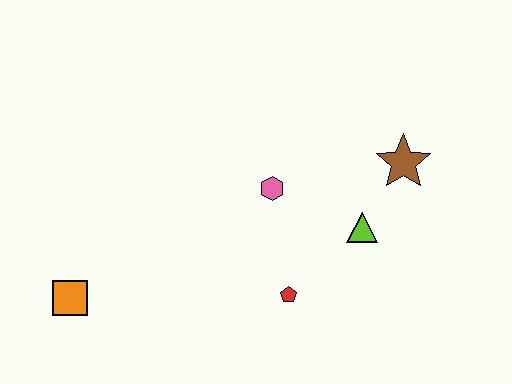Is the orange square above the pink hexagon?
No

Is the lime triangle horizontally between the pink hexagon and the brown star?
Yes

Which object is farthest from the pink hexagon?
The orange square is farthest from the pink hexagon.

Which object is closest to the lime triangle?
The brown star is closest to the lime triangle.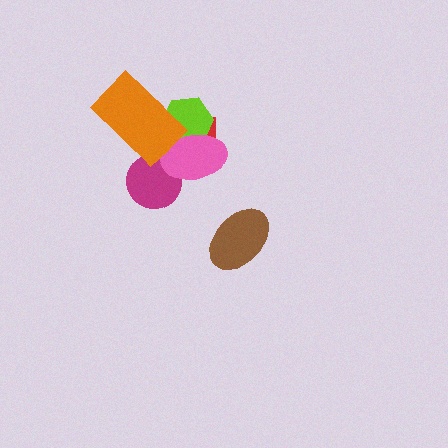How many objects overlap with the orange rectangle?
3 objects overlap with the orange rectangle.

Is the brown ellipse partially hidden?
No, no other shape covers it.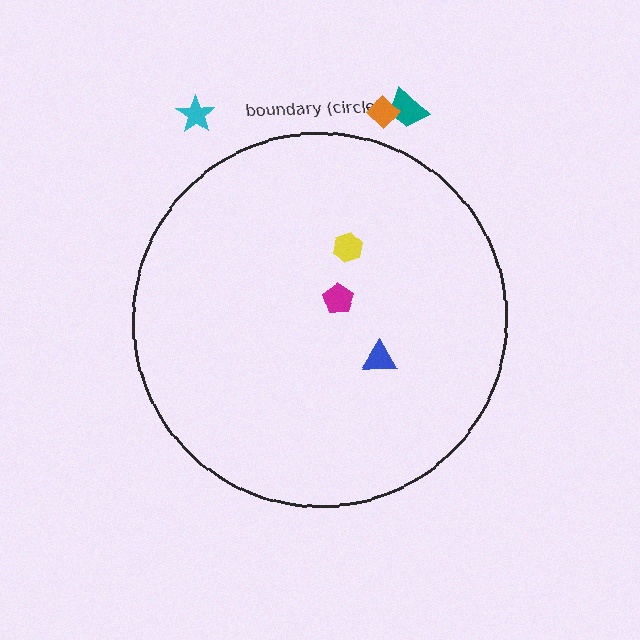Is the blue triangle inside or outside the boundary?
Inside.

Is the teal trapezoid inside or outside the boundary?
Outside.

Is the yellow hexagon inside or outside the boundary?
Inside.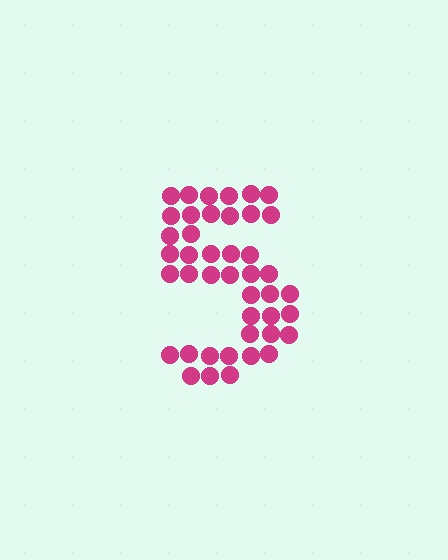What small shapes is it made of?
It is made of small circles.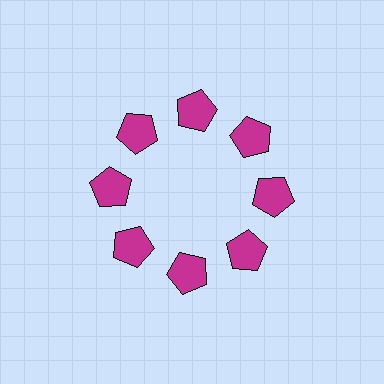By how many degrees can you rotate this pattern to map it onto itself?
The pattern maps onto itself every 45 degrees of rotation.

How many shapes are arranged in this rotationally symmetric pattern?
There are 8 shapes, arranged in 8 groups of 1.